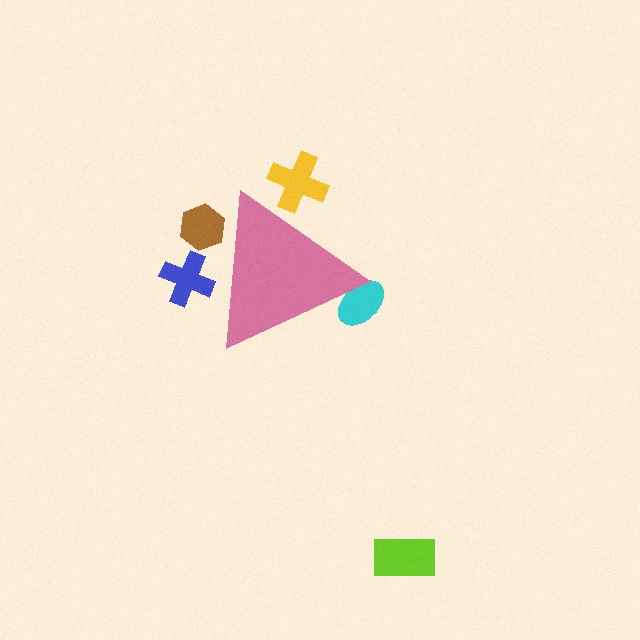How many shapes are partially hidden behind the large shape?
4 shapes are partially hidden.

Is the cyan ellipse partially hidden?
Yes, the cyan ellipse is partially hidden behind the pink triangle.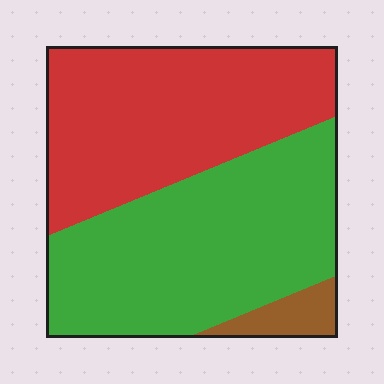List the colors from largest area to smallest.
From largest to smallest: green, red, brown.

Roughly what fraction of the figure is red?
Red covers around 45% of the figure.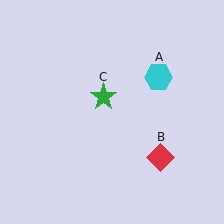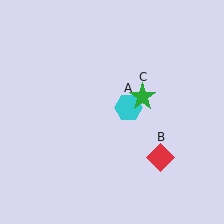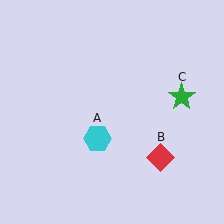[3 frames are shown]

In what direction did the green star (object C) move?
The green star (object C) moved right.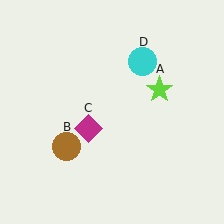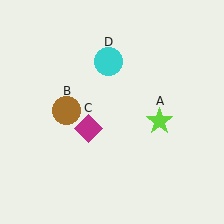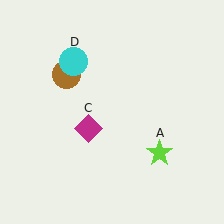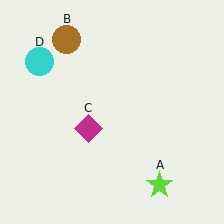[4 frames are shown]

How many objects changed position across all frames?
3 objects changed position: lime star (object A), brown circle (object B), cyan circle (object D).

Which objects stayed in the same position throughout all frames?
Magenta diamond (object C) remained stationary.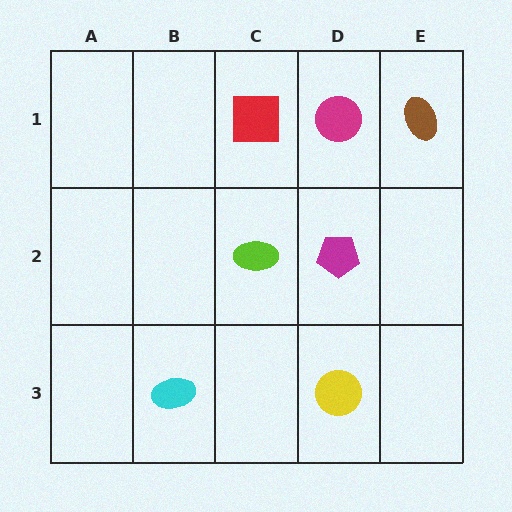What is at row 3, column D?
A yellow circle.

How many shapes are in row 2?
2 shapes.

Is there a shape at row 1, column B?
No, that cell is empty.